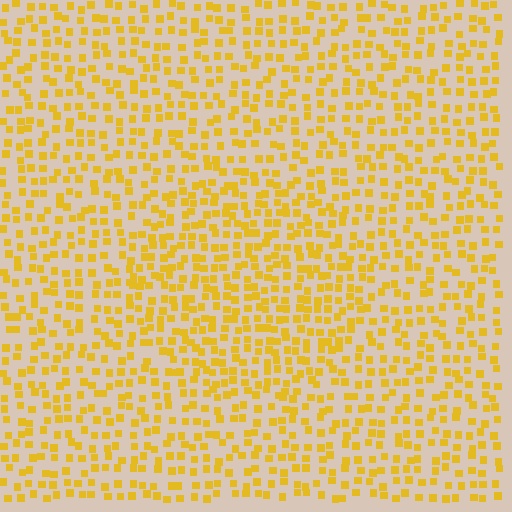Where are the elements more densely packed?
The elements are more densely packed inside the circle boundary.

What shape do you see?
I see a circle.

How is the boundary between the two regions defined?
The boundary is defined by a change in element density (approximately 1.4x ratio). All elements are the same color, size, and shape.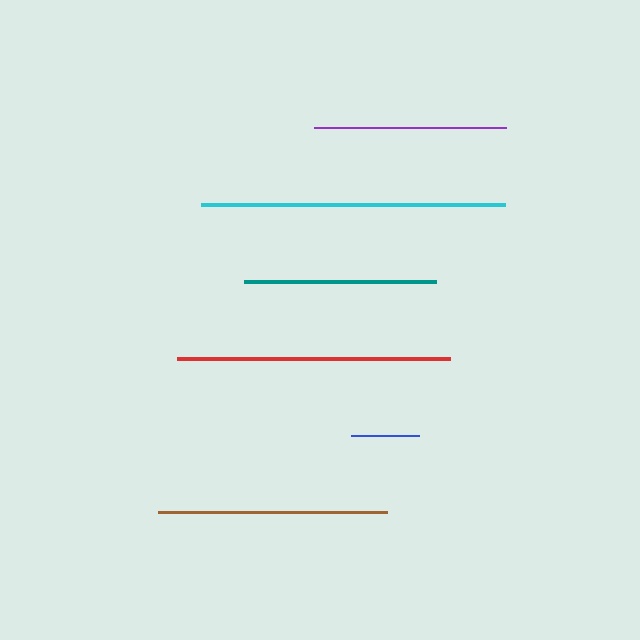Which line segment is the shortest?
The blue line is the shortest at approximately 68 pixels.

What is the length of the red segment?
The red segment is approximately 273 pixels long.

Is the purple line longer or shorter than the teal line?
The purple line is longer than the teal line.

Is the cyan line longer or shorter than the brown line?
The cyan line is longer than the brown line.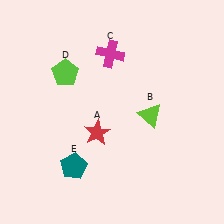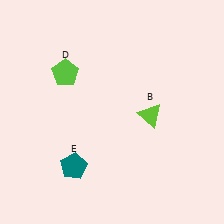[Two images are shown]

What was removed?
The red star (A), the magenta cross (C) were removed in Image 2.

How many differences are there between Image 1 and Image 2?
There are 2 differences between the two images.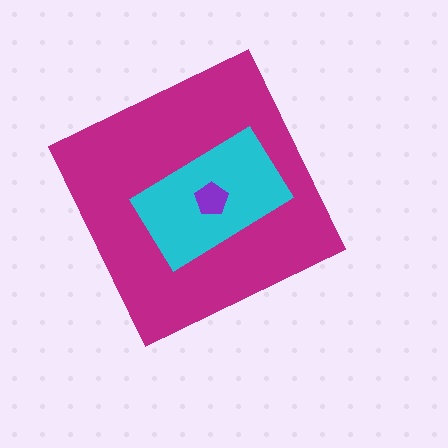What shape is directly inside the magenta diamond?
The cyan rectangle.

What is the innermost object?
The purple pentagon.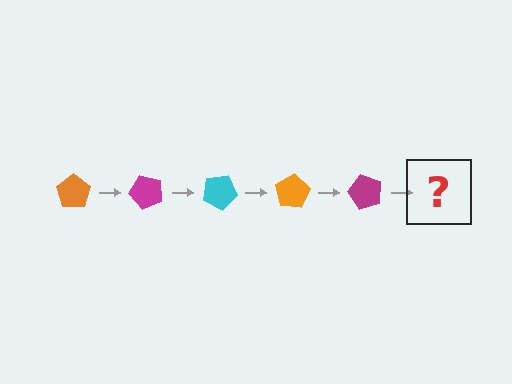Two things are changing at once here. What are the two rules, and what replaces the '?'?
The two rules are that it rotates 50 degrees each step and the color cycles through orange, magenta, and cyan. The '?' should be a cyan pentagon, rotated 250 degrees from the start.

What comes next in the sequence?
The next element should be a cyan pentagon, rotated 250 degrees from the start.